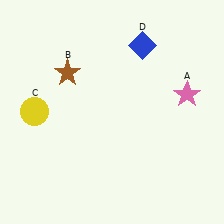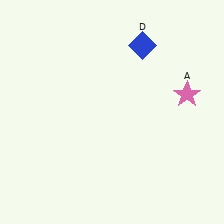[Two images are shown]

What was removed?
The brown star (B), the yellow circle (C) were removed in Image 2.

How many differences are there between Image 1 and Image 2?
There are 2 differences between the two images.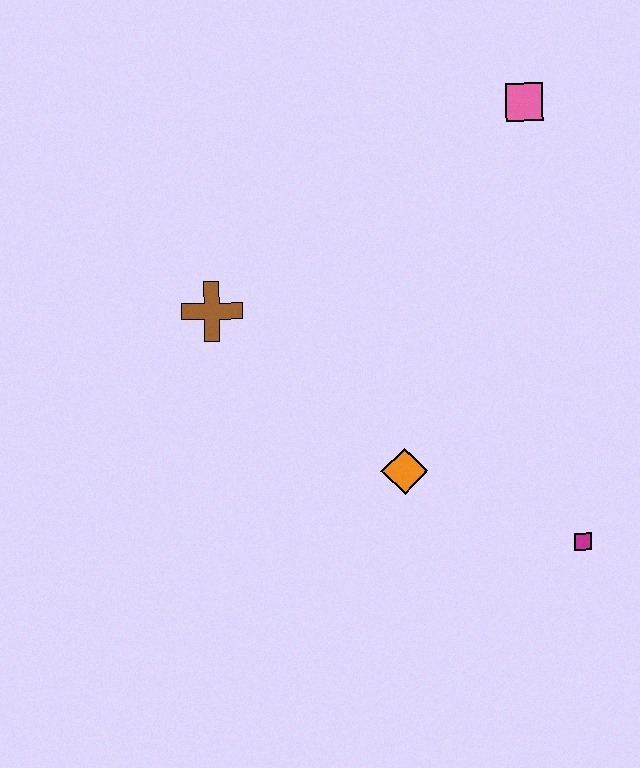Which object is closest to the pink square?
The brown cross is closest to the pink square.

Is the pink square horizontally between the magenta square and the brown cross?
Yes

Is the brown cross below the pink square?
Yes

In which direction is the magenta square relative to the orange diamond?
The magenta square is to the right of the orange diamond.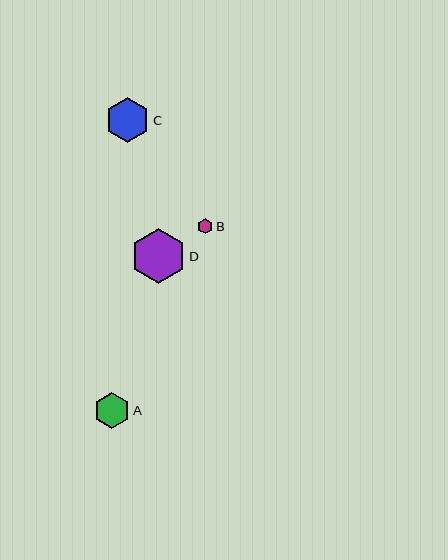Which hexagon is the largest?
Hexagon D is the largest with a size of approximately 55 pixels.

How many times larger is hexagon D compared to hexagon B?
Hexagon D is approximately 3.6 times the size of hexagon B.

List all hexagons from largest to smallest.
From largest to smallest: D, C, A, B.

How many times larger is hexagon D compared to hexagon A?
Hexagon D is approximately 1.5 times the size of hexagon A.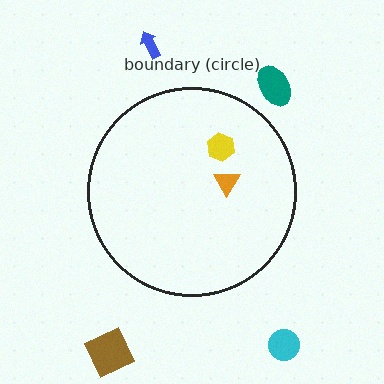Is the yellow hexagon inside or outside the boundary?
Inside.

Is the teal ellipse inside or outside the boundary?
Outside.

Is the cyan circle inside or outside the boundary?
Outside.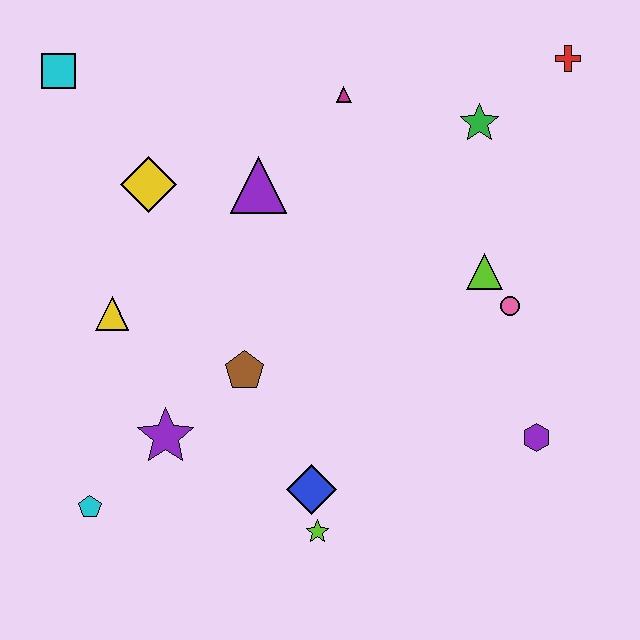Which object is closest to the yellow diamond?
The purple triangle is closest to the yellow diamond.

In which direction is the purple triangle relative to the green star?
The purple triangle is to the left of the green star.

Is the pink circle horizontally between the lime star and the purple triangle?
No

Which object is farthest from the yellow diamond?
The purple hexagon is farthest from the yellow diamond.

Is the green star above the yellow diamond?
Yes